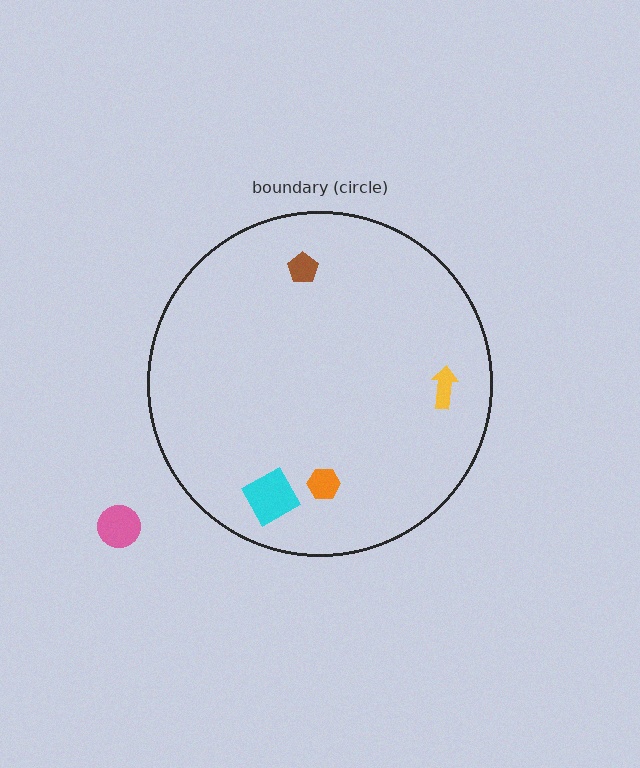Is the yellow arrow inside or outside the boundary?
Inside.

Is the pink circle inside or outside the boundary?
Outside.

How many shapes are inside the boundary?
4 inside, 1 outside.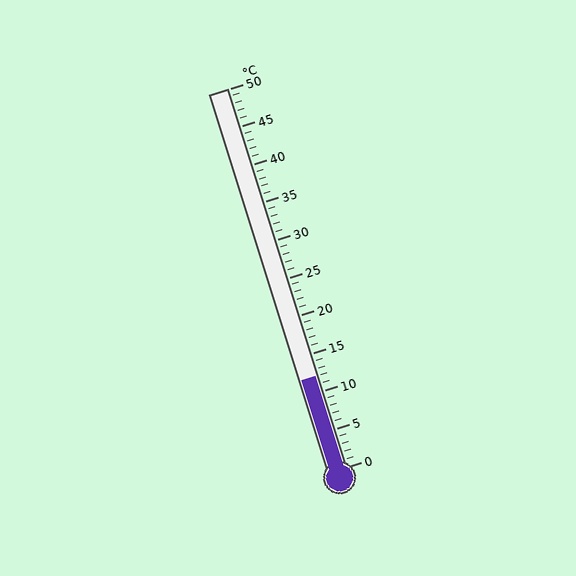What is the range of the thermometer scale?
The thermometer scale ranges from 0°C to 50°C.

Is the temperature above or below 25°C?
The temperature is below 25°C.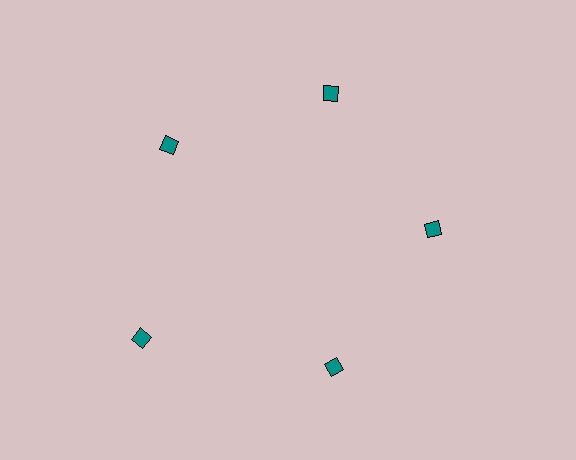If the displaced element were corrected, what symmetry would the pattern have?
It would have 5-fold rotational symmetry — the pattern would map onto itself every 72 degrees.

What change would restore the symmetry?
The symmetry would be restored by moving it inward, back onto the ring so that all 5 diamonds sit at equal angles and equal distance from the center.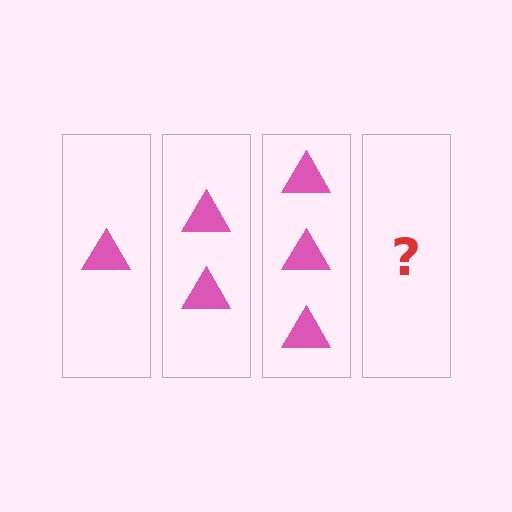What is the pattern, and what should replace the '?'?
The pattern is that each step adds one more triangle. The '?' should be 4 triangles.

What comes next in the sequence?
The next element should be 4 triangles.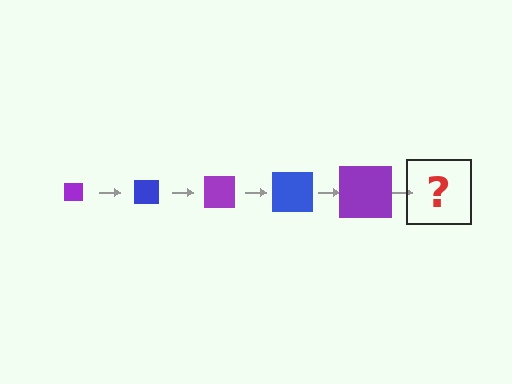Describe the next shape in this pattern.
It should be a blue square, larger than the previous one.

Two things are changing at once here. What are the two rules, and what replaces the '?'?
The two rules are that the square grows larger each step and the color cycles through purple and blue. The '?' should be a blue square, larger than the previous one.